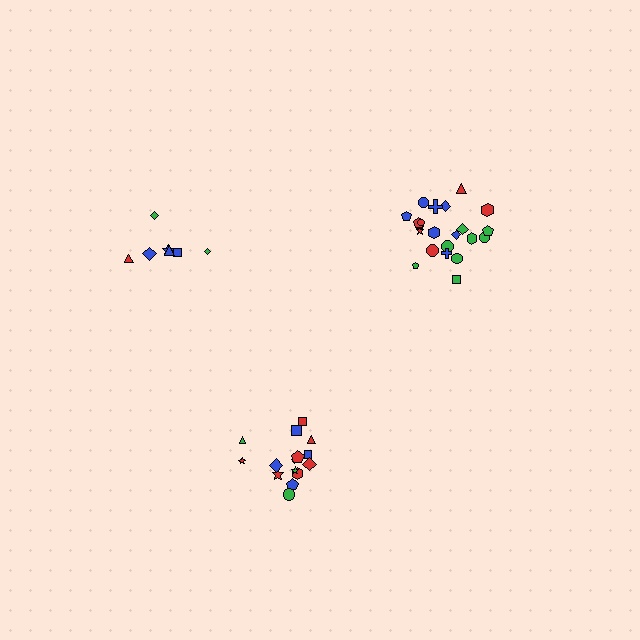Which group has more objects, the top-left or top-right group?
The top-right group.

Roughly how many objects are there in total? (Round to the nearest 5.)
Roughly 45 objects in total.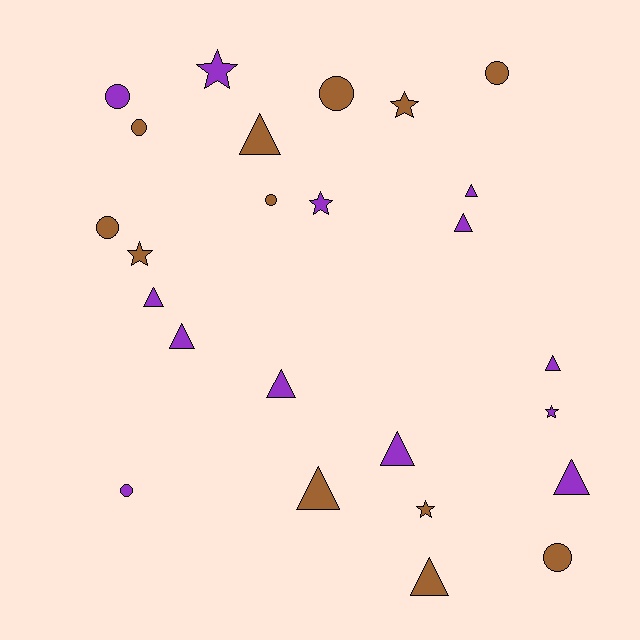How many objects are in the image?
There are 25 objects.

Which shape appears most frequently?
Triangle, with 11 objects.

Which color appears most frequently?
Purple, with 13 objects.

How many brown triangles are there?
There are 3 brown triangles.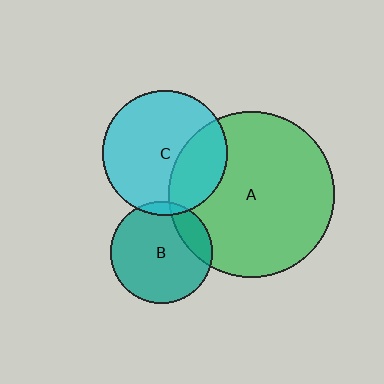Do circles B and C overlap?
Yes.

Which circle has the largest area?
Circle A (green).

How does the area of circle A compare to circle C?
Approximately 1.8 times.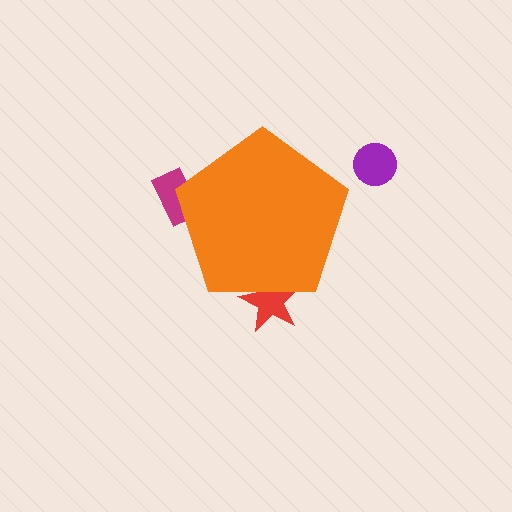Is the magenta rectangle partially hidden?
Yes, the magenta rectangle is partially hidden behind the orange pentagon.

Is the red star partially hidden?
Yes, the red star is partially hidden behind the orange pentagon.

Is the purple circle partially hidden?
No, the purple circle is fully visible.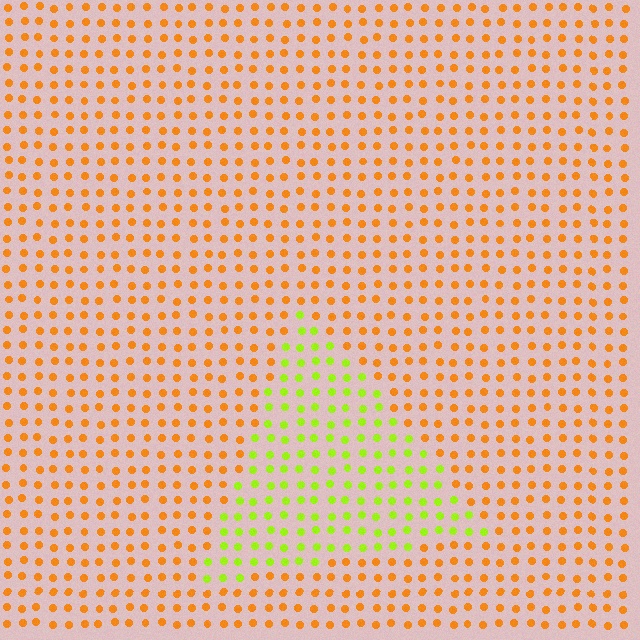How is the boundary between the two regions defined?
The boundary is defined purely by a slight shift in hue (about 54 degrees). Spacing, size, and orientation are identical on both sides.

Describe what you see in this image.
The image is filled with small orange elements in a uniform arrangement. A triangle-shaped region is visible where the elements are tinted to a slightly different hue, forming a subtle color boundary.